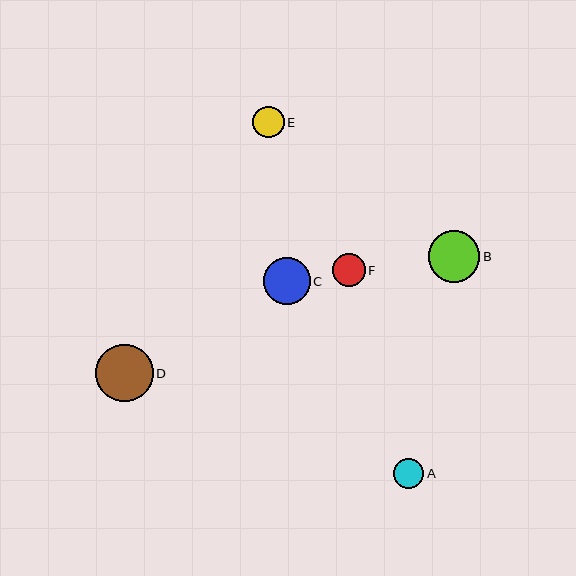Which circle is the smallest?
Circle A is the smallest with a size of approximately 30 pixels.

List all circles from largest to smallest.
From largest to smallest: D, B, C, F, E, A.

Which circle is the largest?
Circle D is the largest with a size of approximately 57 pixels.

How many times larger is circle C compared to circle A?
Circle C is approximately 1.5 times the size of circle A.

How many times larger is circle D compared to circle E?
Circle D is approximately 1.8 times the size of circle E.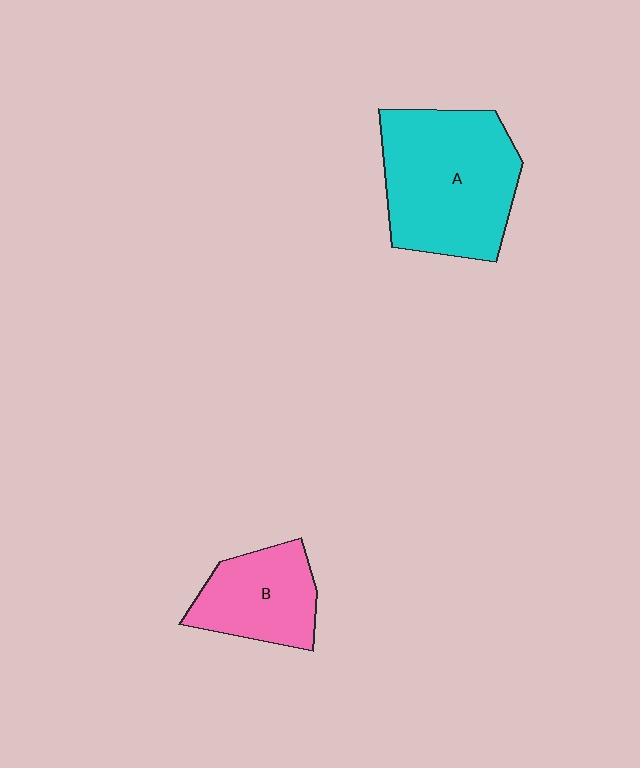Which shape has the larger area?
Shape A (cyan).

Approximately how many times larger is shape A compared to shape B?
Approximately 1.8 times.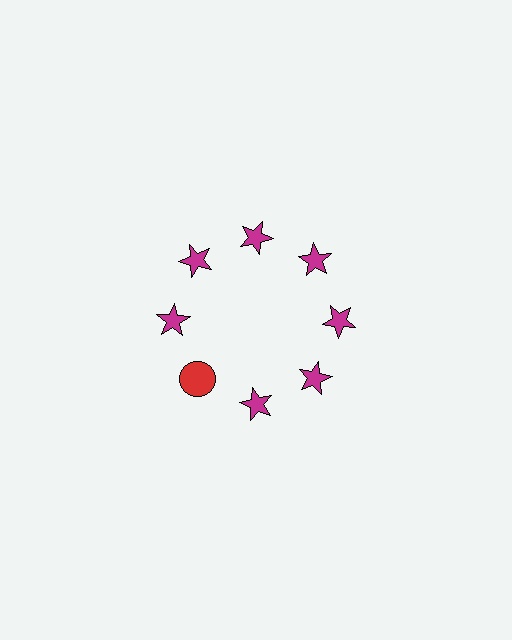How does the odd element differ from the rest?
It differs in both color (red instead of magenta) and shape (circle instead of star).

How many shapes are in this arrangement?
There are 8 shapes arranged in a ring pattern.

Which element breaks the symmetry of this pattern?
The red circle at roughly the 8 o'clock position breaks the symmetry. All other shapes are magenta stars.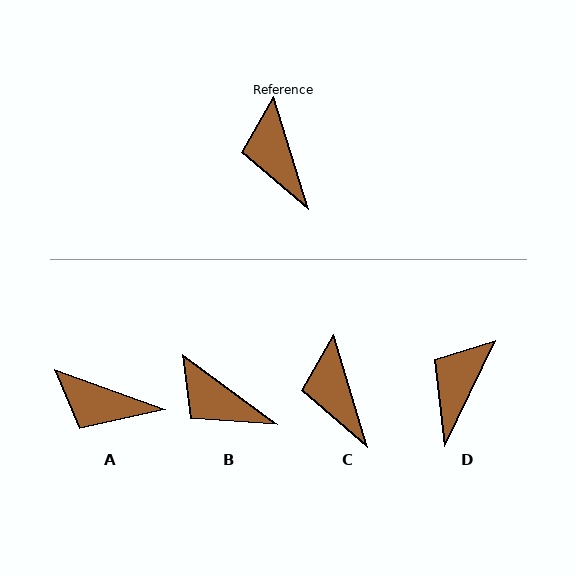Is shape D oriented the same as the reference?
No, it is off by about 43 degrees.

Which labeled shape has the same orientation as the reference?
C.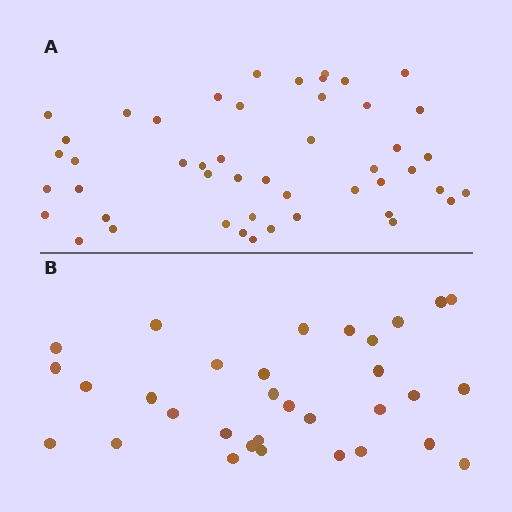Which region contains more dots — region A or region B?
Region A (the top region) has more dots.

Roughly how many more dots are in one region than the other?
Region A has approximately 15 more dots than region B.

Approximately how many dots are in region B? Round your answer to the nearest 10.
About 30 dots. (The exact count is 32, which rounds to 30.)